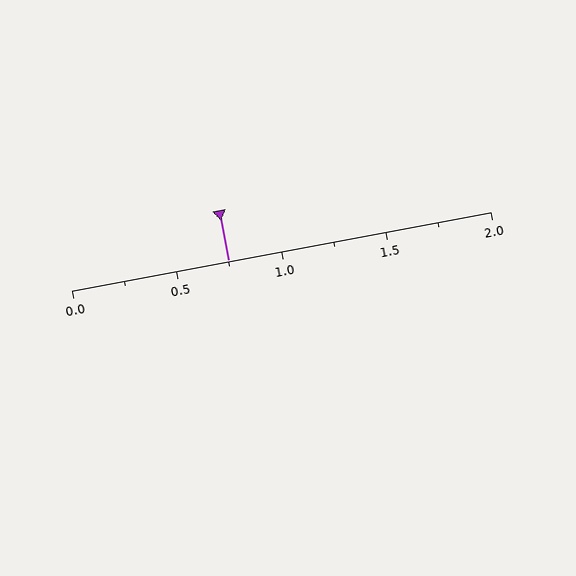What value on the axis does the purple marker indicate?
The marker indicates approximately 0.75.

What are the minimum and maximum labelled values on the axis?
The axis runs from 0.0 to 2.0.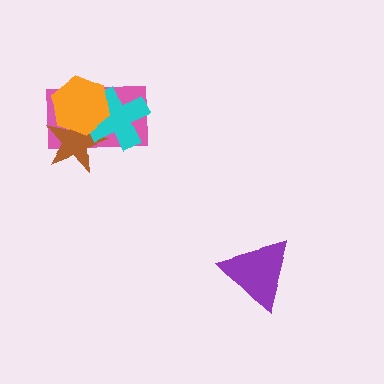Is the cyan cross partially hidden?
Yes, it is partially covered by another shape.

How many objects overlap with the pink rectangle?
3 objects overlap with the pink rectangle.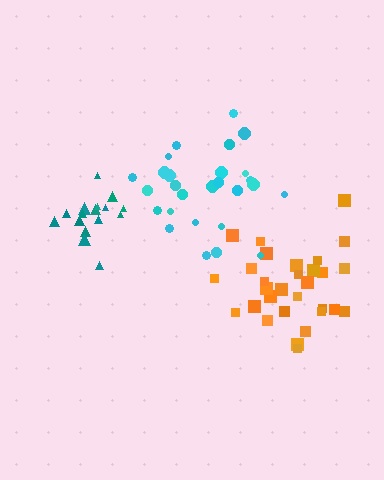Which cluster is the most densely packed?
Teal.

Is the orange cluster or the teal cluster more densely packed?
Teal.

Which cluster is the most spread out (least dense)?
Cyan.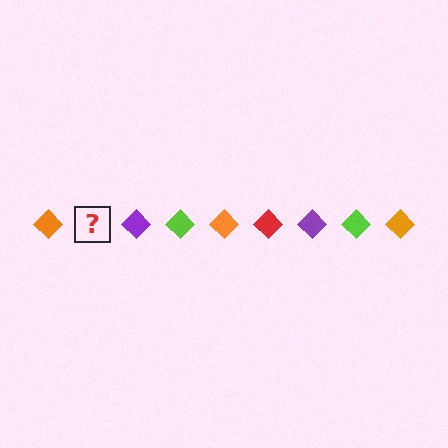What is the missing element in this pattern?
The missing element is a red diamond.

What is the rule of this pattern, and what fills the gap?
The rule is that the pattern cycles through orange, red, purple, lime diamonds. The gap should be filled with a red diamond.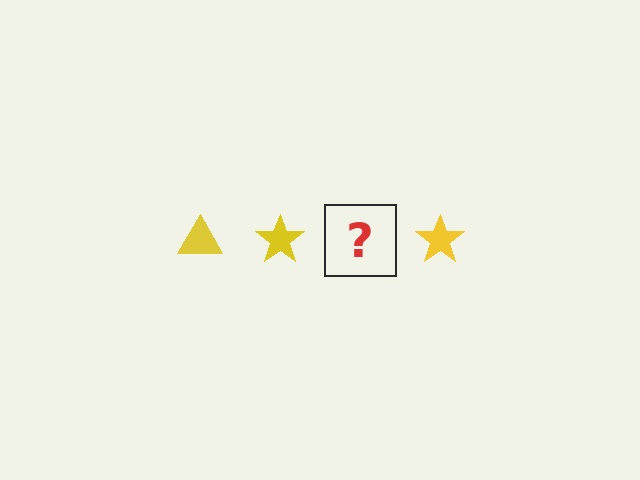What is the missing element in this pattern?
The missing element is a yellow triangle.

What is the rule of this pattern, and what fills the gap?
The rule is that the pattern cycles through triangle, star shapes in yellow. The gap should be filled with a yellow triangle.